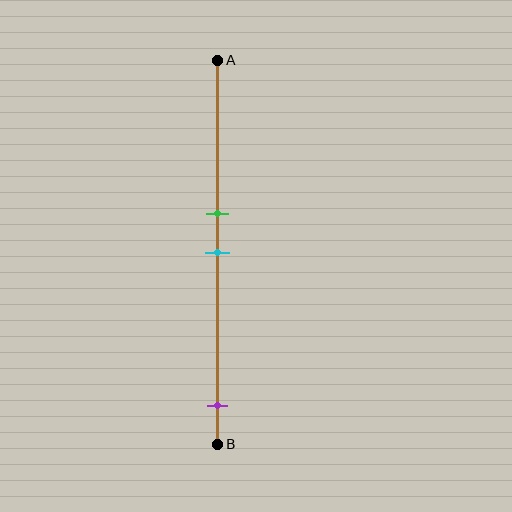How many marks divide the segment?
There are 3 marks dividing the segment.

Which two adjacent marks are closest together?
The green and cyan marks are the closest adjacent pair.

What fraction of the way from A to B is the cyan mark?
The cyan mark is approximately 50% (0.5) of the way from A to B.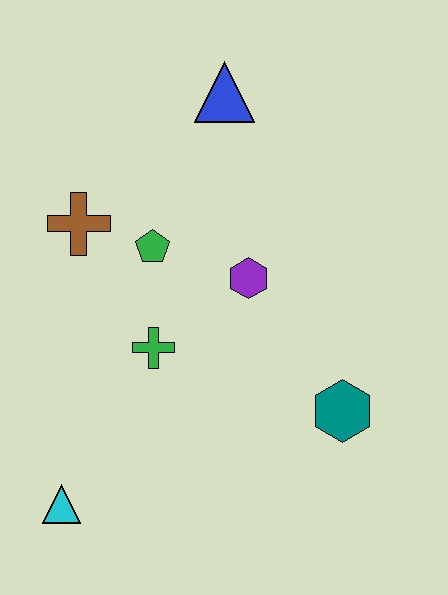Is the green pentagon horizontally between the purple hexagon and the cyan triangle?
Yes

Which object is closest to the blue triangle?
The green pentagon is closest to the blue triangle.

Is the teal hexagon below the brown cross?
Yes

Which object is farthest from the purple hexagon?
The cyan triangle is farthest from the purple hexagon.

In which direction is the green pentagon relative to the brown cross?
The green pentagon is to the right of the brown cross.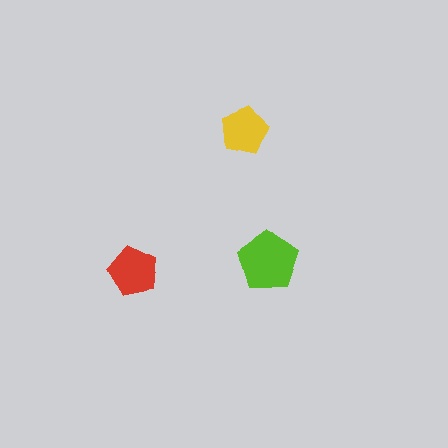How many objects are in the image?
There are 3 objects in the image.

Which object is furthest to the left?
The red pentagon is leftmost.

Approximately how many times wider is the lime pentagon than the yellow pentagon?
About 1.5 times wider.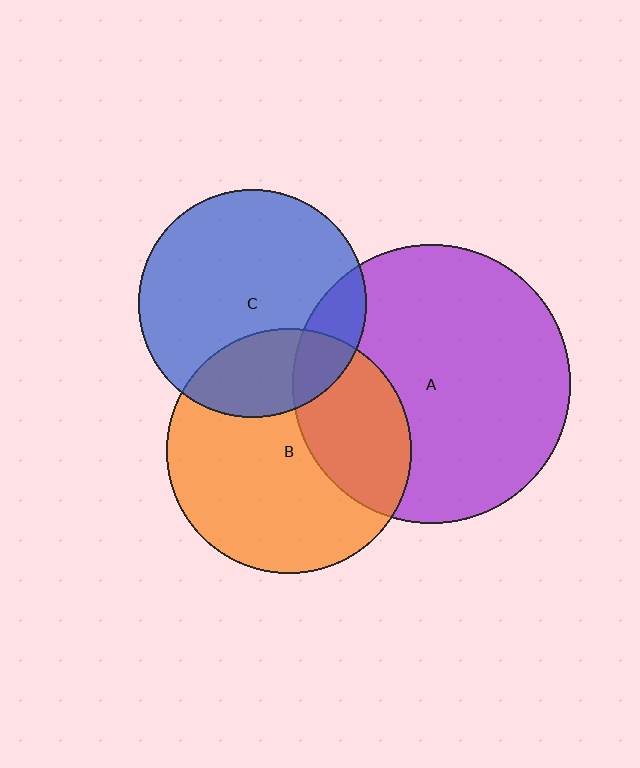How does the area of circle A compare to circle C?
Approximately 1.5 times.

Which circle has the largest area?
Circle A (purple).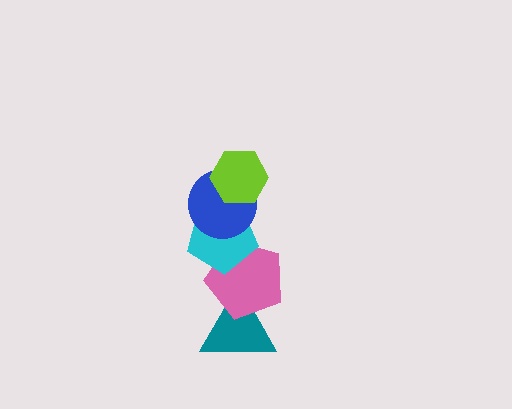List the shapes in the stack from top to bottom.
From top to bottom: the lime hexagon, the blue circle, the cyan pentagon, the pink pentagon, the teal triangle.